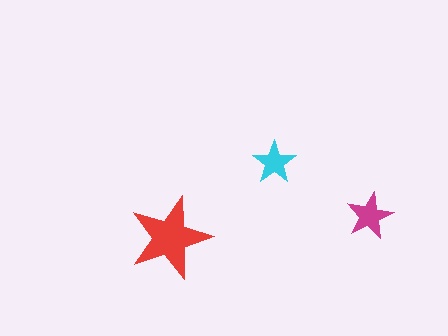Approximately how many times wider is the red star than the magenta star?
About 2 times wider.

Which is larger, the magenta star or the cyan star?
The magenta one.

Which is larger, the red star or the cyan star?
The red one.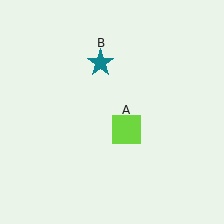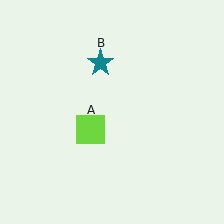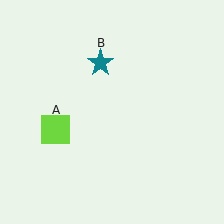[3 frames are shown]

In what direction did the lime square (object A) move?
The lime square (object A) moved left.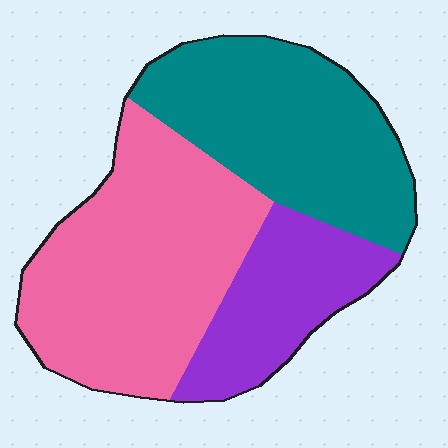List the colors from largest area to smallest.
From largest to smallest: pink, teal, purple.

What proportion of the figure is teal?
Teal covers 35% of the figure.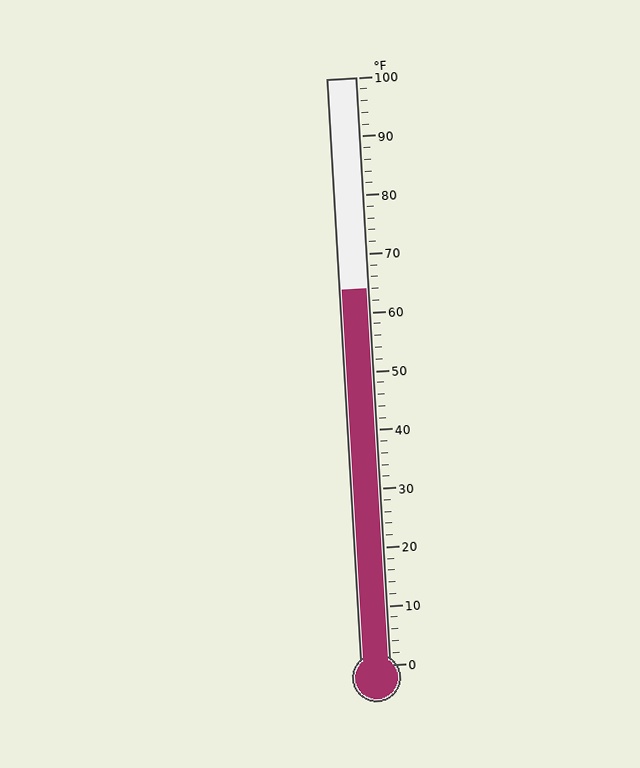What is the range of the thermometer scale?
The thermometer scale ranges from 0°F to 100°F.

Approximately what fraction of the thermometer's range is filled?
The thermometer is filled to approximately 65% of its range.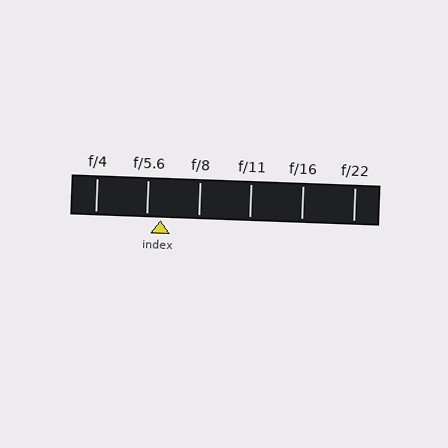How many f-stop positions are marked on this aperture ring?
There are 6 f-stop positions marked.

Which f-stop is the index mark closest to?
The index mark is closest to f/5.6.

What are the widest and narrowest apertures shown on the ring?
The widest aperture shown is f/4 and the narrowest is f/22.